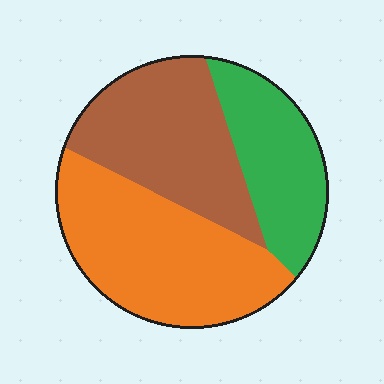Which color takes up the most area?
Orange, at roughly 40%.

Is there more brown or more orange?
Orange.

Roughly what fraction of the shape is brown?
Brown takes up about one third (1/3) of the shape.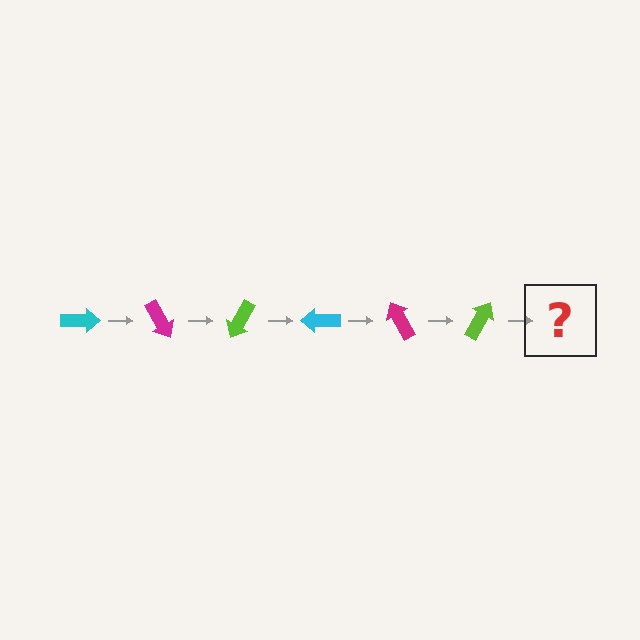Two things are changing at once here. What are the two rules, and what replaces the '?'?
The two rules are that it rotates 60 degrees each step and the color cycles through cyan, magenta, and lime. The '?' should be a cyan arrow, rotated 360 degrees from the start.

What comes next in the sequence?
The next element should be a cyan arrow, rotated 360 degrees from the start.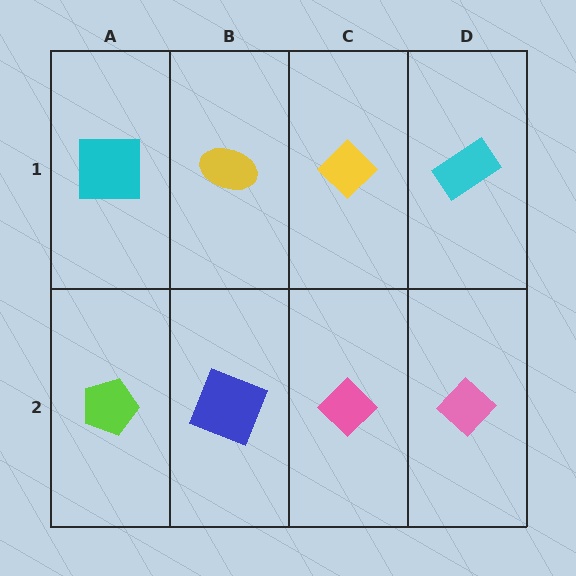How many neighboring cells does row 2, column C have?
3.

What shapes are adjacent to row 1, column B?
A blue square (row 2, column B), a cyan square (row 1, column A), a yellow diamond (row 1, column C).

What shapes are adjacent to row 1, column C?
A pink diamond (row 2, column C), a yellow ellipse (row 1, column B), a cyan rectangle (row 1, column D).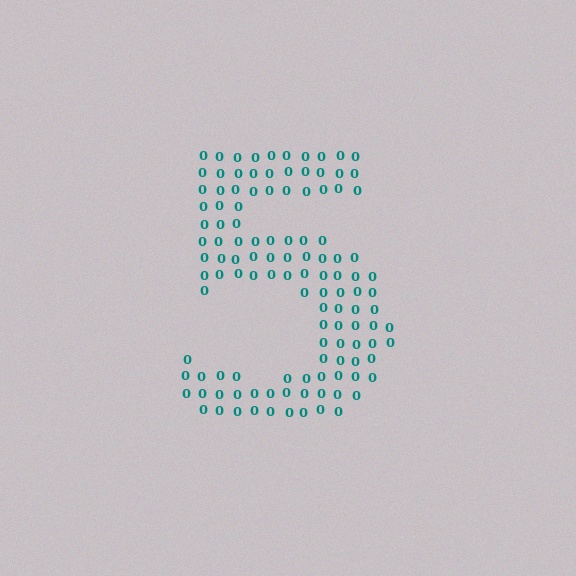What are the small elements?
The small elements are digit 0's.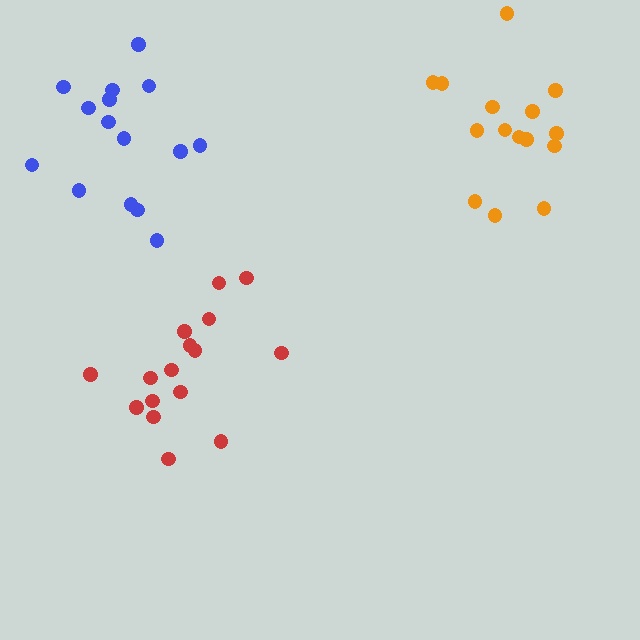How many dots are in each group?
Group 1: 15 dots, Group 2: 15 dots, Group 3: 16 dots (46 total).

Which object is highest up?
The orange cluster is topmost.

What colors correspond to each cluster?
The clusters are colored: orange, blue, red.